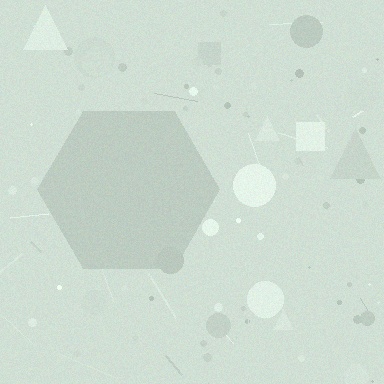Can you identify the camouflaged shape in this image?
The camouflaged shape is a hexagon.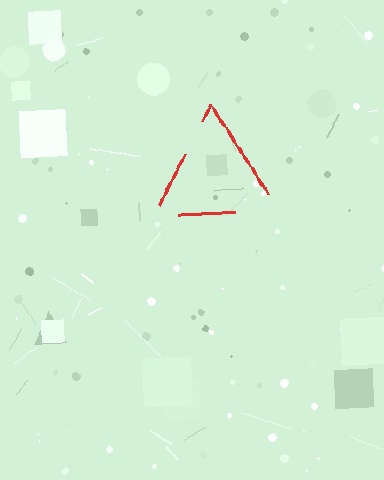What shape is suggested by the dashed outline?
The dashed outline suggests a triangle.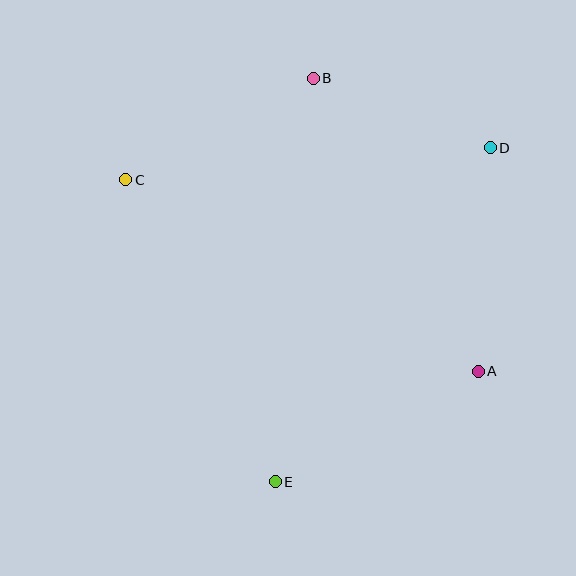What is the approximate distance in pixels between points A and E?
The distance between A and E is approximately 231 pixels.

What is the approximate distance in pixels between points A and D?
The distance between A and D is approximately 224 pixels.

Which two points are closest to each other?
Points B and D are closest to each other.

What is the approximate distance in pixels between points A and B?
The distance between A and B is approximately 337 pixels.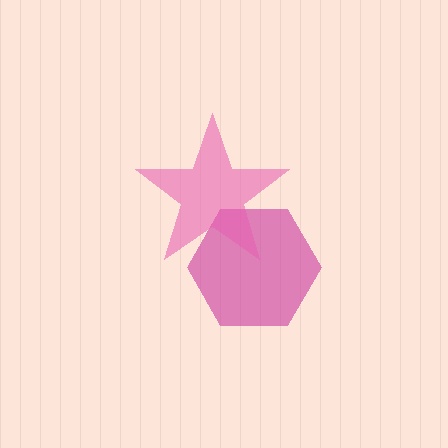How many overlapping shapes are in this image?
There are 2 overlapping shapes in the image.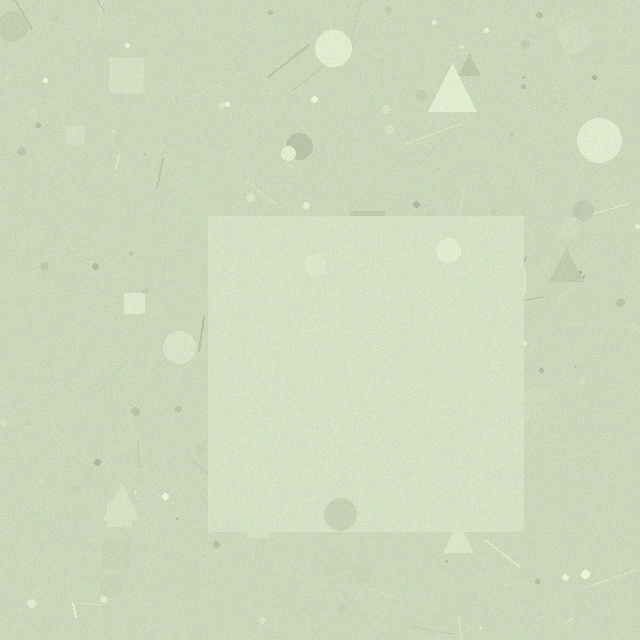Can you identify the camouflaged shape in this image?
The camouflaged shape is a square.